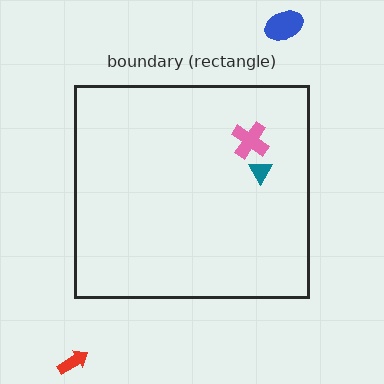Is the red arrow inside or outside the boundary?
Outside.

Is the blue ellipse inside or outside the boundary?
Outside.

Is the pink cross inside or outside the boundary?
Inside.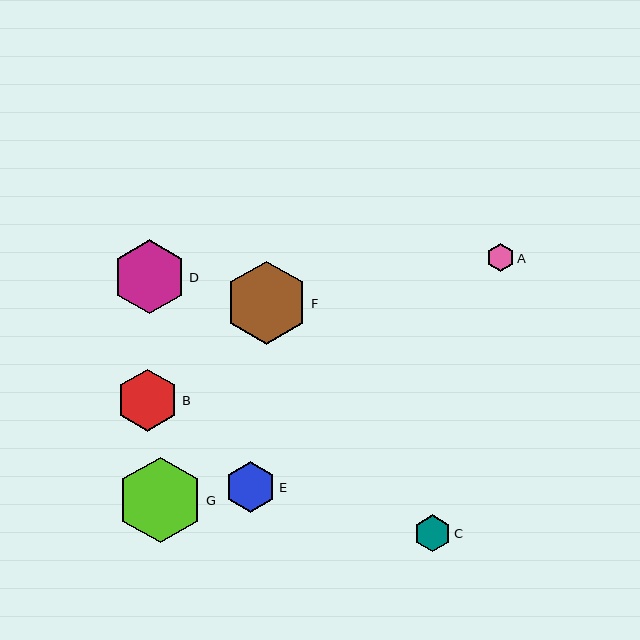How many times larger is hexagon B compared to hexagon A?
Hexagon B is approximately 2.2 times the size of hexagon A.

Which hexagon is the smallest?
Hexagon A is the smallest with a size of approximately 28 pixels.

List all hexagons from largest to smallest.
From largest to smallest: G, F, D, B, E, C, A.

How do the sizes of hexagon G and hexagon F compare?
Hexagon G and hexagon F are approximately the same size.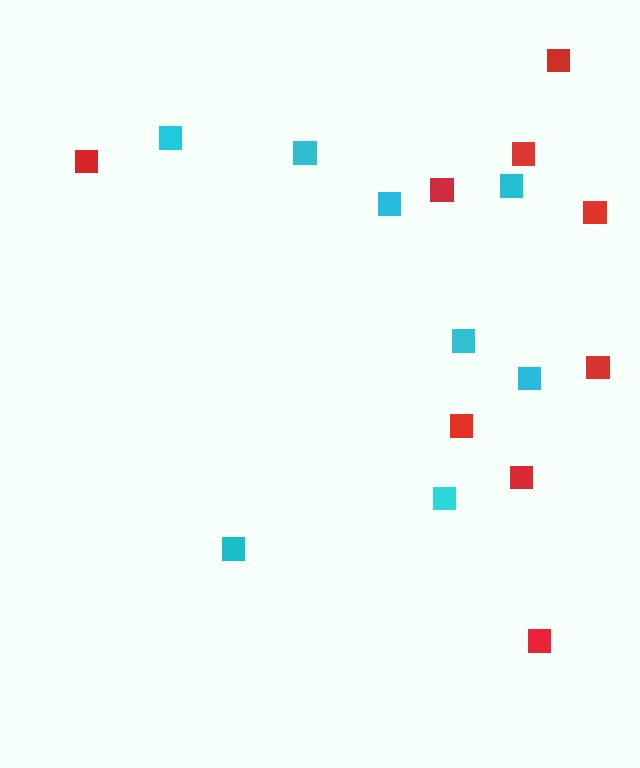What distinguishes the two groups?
There are 2 groups: one group of red squares (9) and one group of cyan squares (8).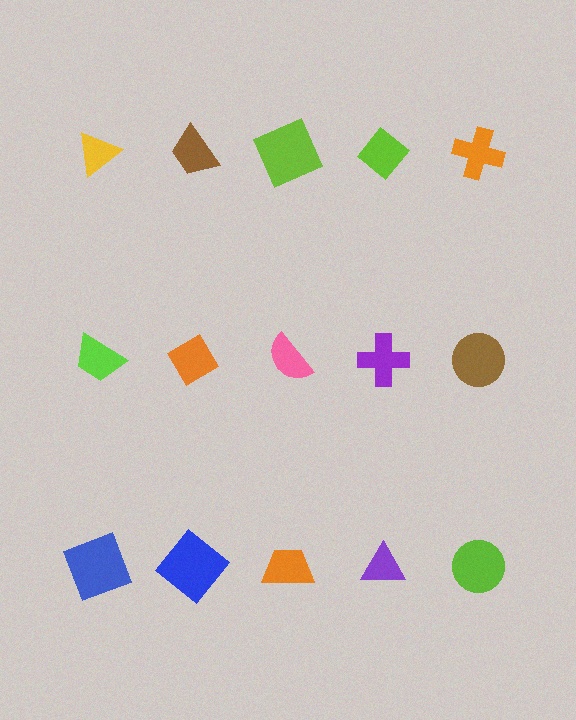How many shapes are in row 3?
5 shapes.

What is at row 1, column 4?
A lime diamond.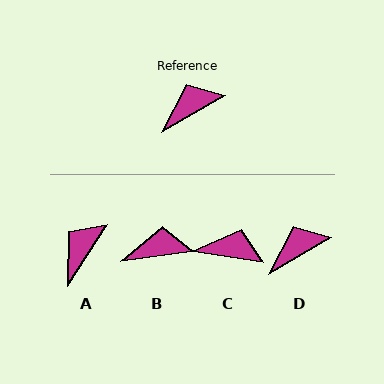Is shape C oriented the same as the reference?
No, it is off by about 39 degrees.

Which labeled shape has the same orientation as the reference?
D.